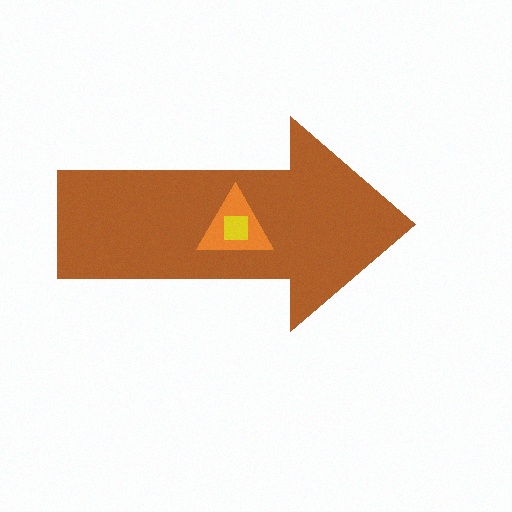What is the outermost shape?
The brown arrow.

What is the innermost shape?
The yellow square.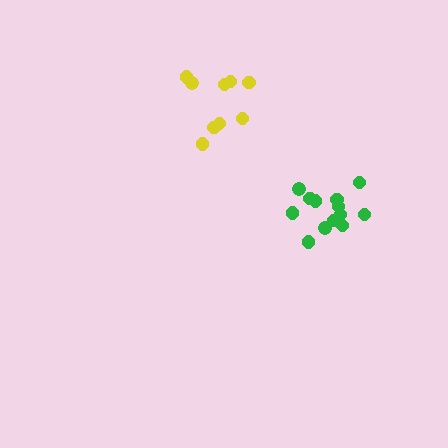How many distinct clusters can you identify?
There are 2 distinct clusters.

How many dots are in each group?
Group 1: 13 dots, Group 2: 9 dots (22 total).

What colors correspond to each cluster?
The clusters are colored: green, yellow.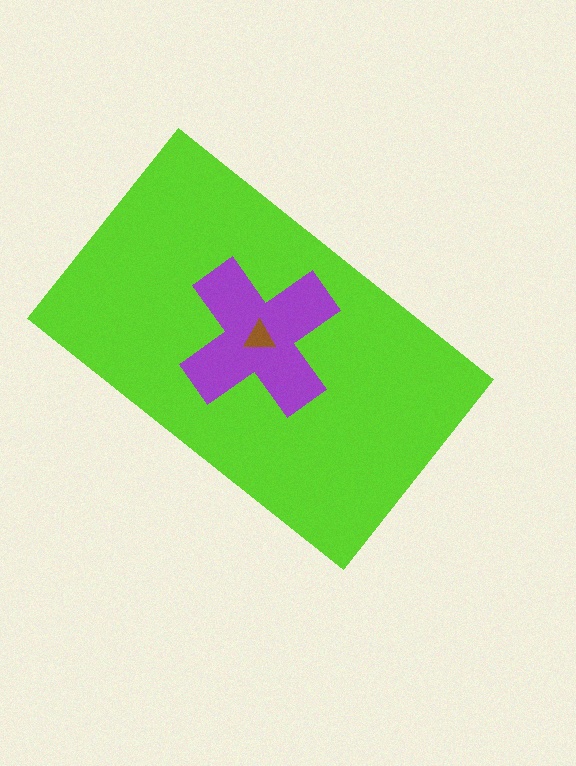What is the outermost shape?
The lime rectangle.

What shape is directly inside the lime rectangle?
The purple cross.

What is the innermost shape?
The brown triangle.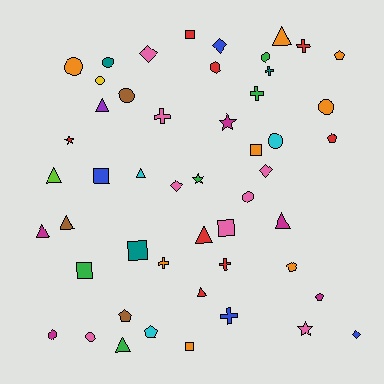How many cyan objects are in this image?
There are 3 cyan objects.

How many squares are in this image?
There are 7 squares.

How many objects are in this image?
There are 50 objects.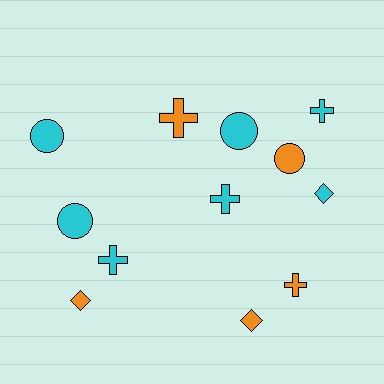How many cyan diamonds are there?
There is 1 cyan diamond.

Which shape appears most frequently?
Cross, with 5 objects.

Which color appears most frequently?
Cyan, with 7 objects.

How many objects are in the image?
There are 12 objects.